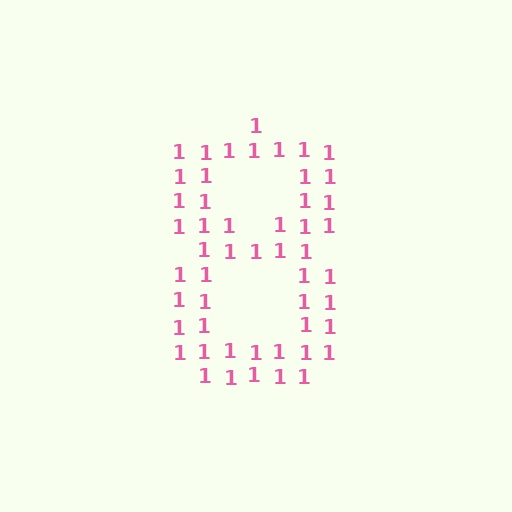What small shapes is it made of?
It is made of small digit 1's.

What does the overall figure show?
The overall figure shows the digit 8.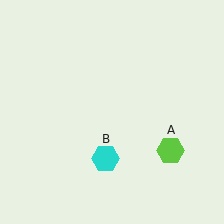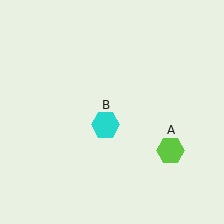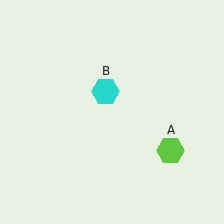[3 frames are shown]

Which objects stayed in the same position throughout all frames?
Lime hexagon (object A) remained stationary.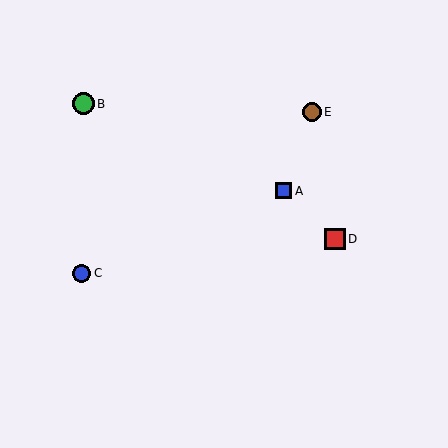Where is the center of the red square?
The center of the red square is at (335, 239).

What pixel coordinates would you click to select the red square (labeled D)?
Click at (335, 239) to select the red square D.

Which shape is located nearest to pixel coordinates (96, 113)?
The green circle (labeled B) at (83, 104) is nearest to that location.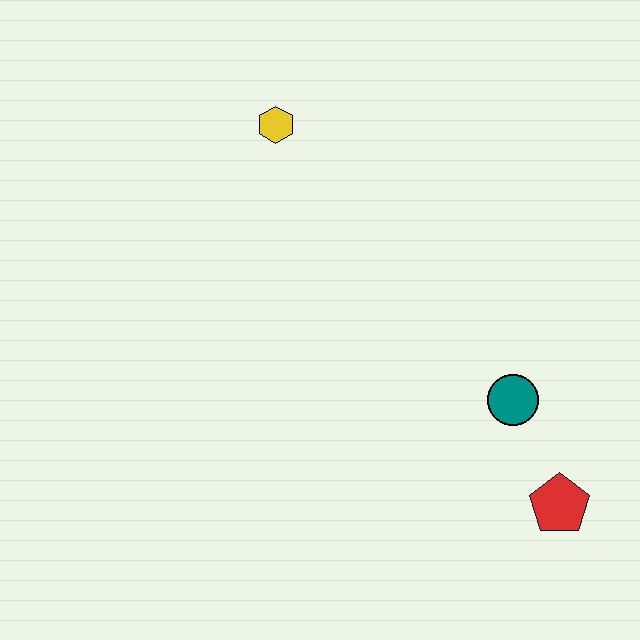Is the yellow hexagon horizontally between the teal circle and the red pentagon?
No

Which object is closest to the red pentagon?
The teal circle is closest to the red pentagon.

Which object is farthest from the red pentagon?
The yellow hexagon is farthest from the red pentagon.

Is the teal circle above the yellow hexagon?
No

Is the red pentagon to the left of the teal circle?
No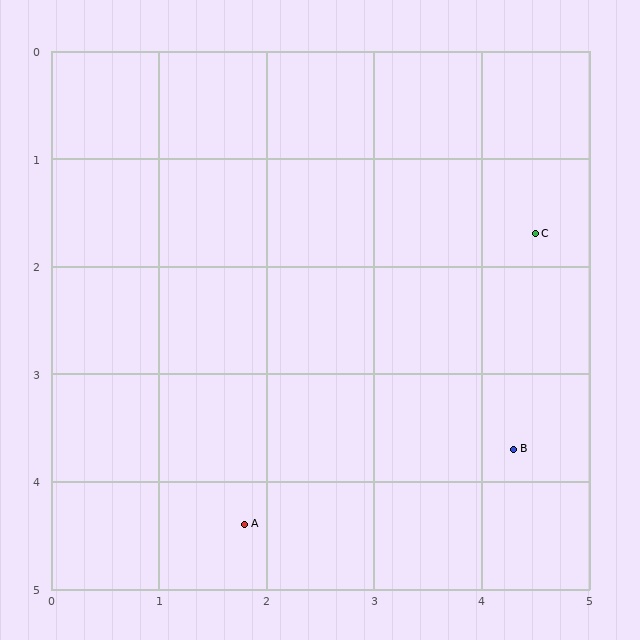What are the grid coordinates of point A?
Point A is at approximately (1.8, 4.4).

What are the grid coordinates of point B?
Point B is at approximately (4.3, 3.7).